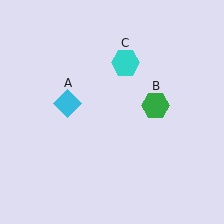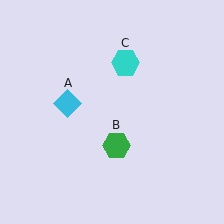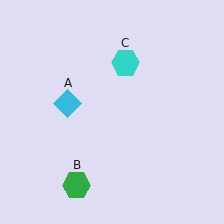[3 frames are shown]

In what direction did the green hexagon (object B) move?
The green hexagon (object B) moved down and to the left.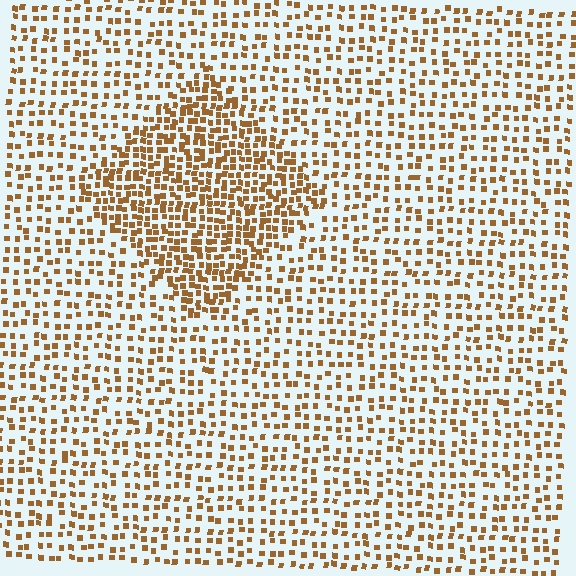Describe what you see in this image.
The image contains small brown elements arranged at two different densities. A diamond-shaped region is visible where the elements are more densely packed than the surrounding area.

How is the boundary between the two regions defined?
The boundary is defined by a change in element density (approximately 2.0x ratio). All elements are the same color, size, and shape.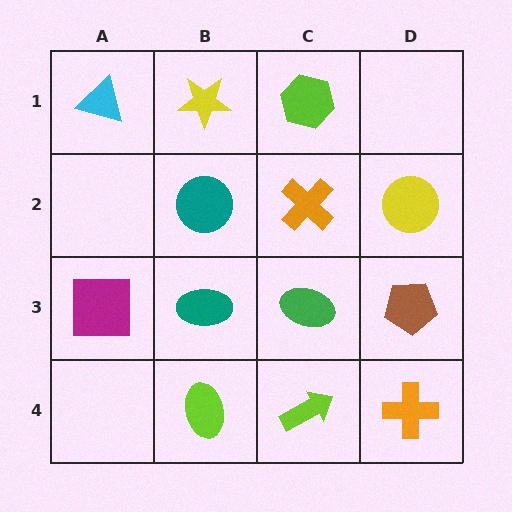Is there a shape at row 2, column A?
No, that cell is empty.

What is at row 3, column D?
A brown pentagon.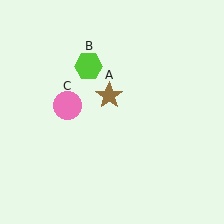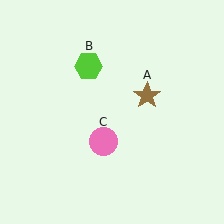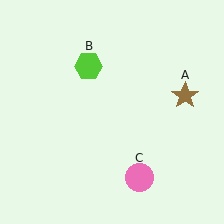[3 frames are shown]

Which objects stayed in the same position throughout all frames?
Lime hexagon (object B) remained stationary.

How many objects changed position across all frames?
2 objects changed position: brown star (object A), pink circle (object C).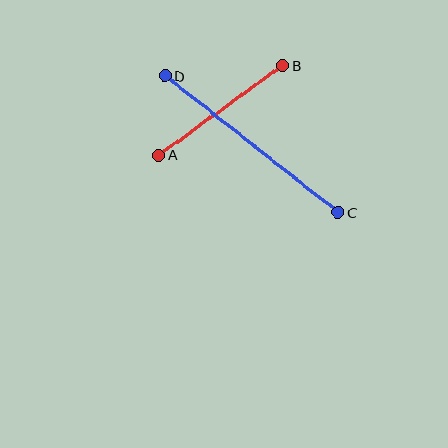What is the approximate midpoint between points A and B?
The midpoint is at approximately (221, 111) pixels.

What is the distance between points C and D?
The distance is approximately 220 pixels.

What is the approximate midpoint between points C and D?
The midpoint is at approximately (252, 144) pixels.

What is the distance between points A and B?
The distance is approximately 153 pixels.